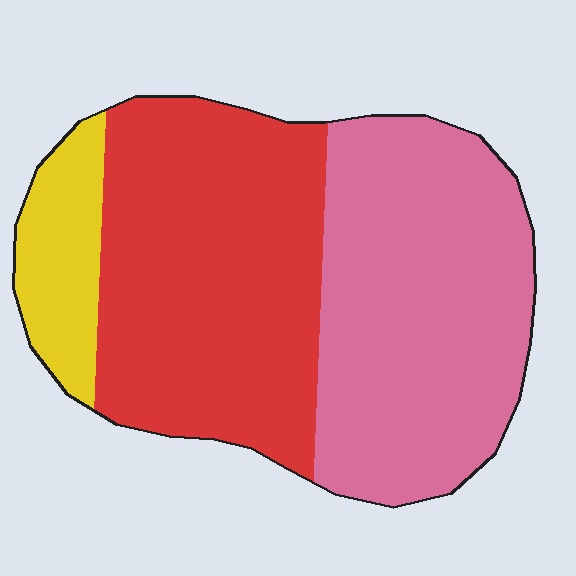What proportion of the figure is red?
Red takes up between a third and a half of the figure.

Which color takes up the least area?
Yellow, at roughly 10%.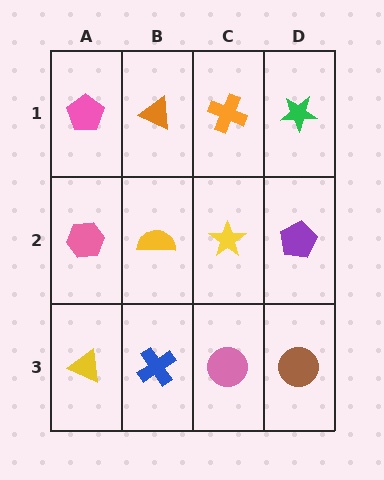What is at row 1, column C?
An orange cross.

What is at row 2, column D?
A purple pentagon.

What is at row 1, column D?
A green star.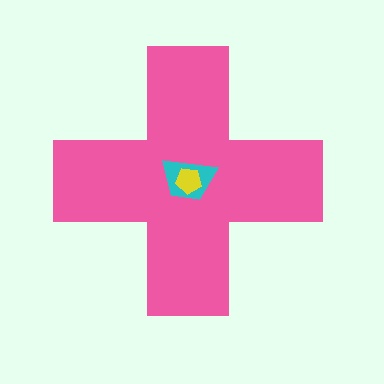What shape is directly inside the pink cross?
The cyan trapezoid.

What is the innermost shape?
The yellow pentagon.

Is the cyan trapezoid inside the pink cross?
Yes.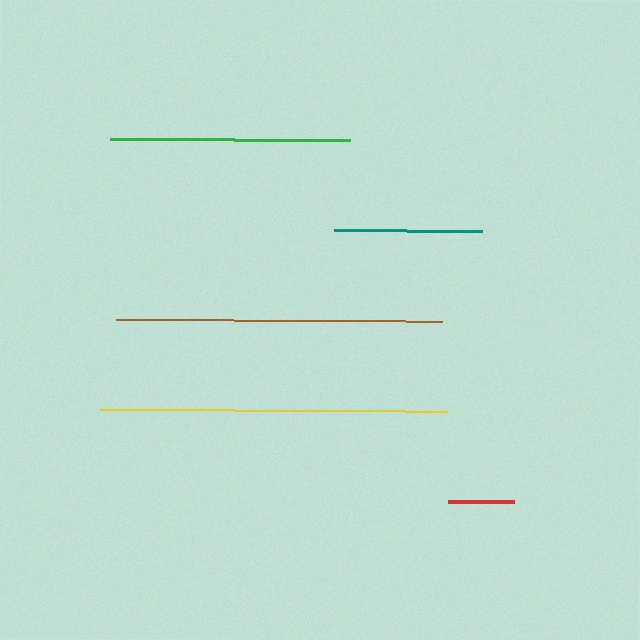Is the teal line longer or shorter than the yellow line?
The yellow line is longer than the teal line.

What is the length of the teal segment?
The teal segment is approximately 147 pixels long.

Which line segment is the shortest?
The red line is the shortest at approximately 66 pixels.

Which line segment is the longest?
The yellow line is the longest at approximately 347 pixels.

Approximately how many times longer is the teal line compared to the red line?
The teal line is approximately 2.2 times the length of the red line.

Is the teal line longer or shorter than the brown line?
The brown line is longer than the teal line.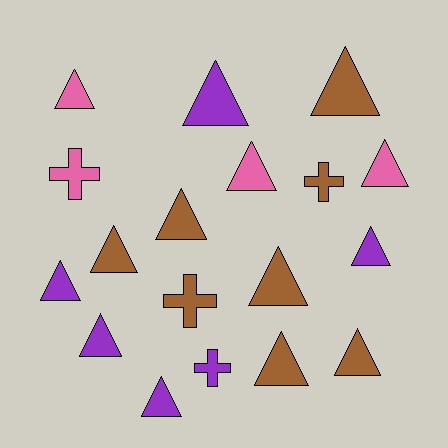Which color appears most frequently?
Brown, with 8 objects.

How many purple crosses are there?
There is 1 purple cross.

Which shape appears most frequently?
Triangle, with 14 objects.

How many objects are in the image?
There are 18 objects.